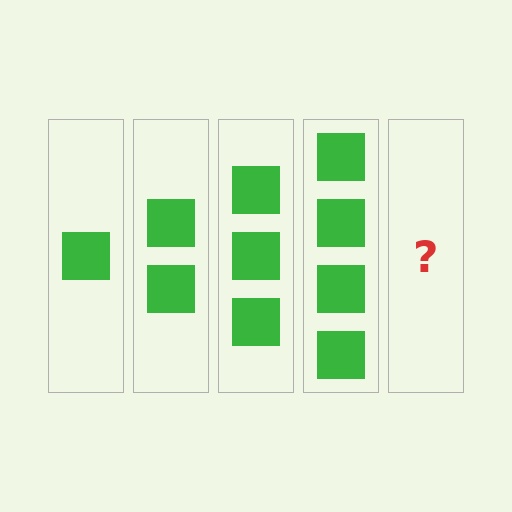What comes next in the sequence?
The next element should be 5 squares.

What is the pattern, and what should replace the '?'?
The pattern is that each step adds one more square. The '?' should be 5 squares.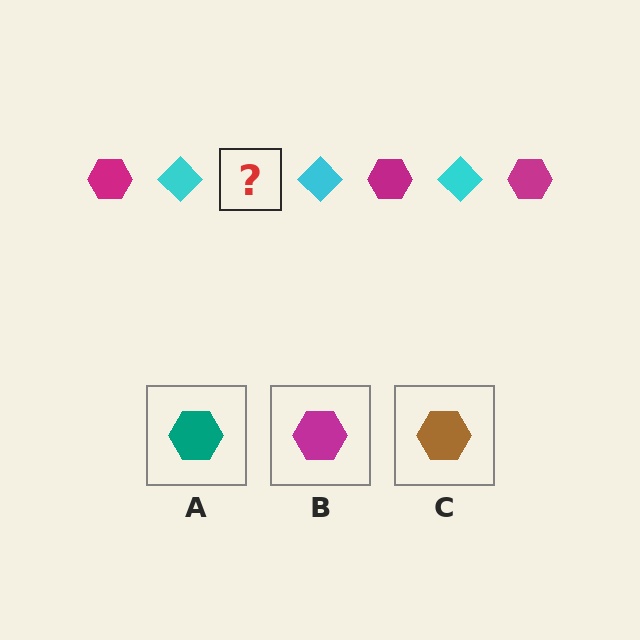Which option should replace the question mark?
Option B.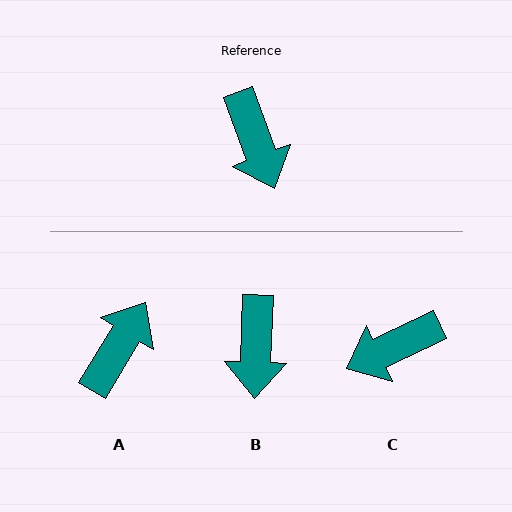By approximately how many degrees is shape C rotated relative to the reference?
Approximately 85 degrees clockwise.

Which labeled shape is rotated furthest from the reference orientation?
A, about 128 degrees away.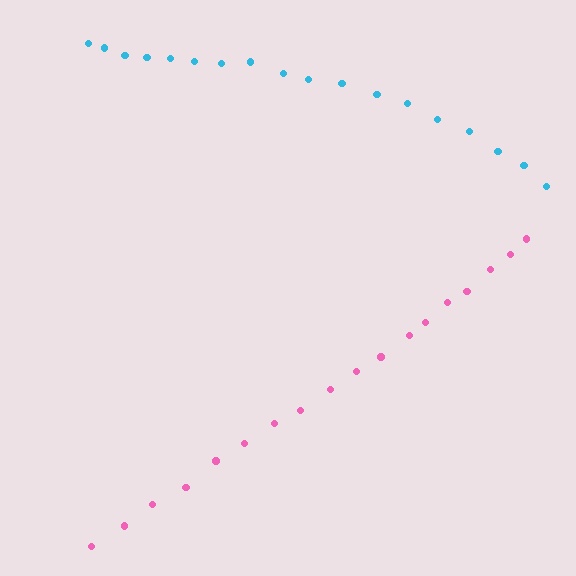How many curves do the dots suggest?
There are 2 distinct paths.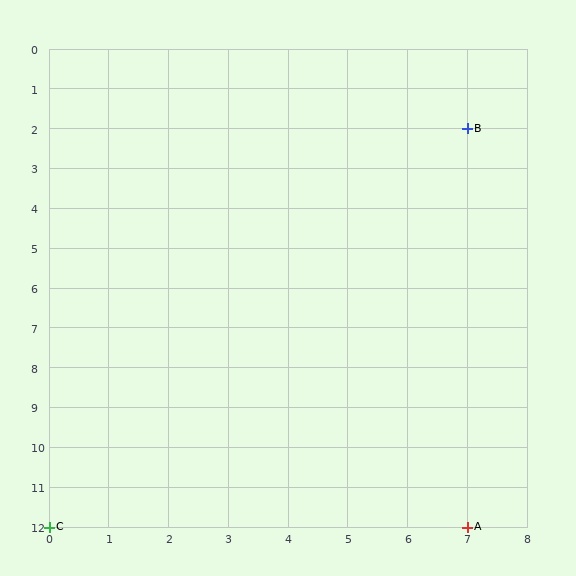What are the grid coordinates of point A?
Point A is at grid coordinates (7, 12).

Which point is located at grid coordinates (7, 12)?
Point A is at (7, 12).